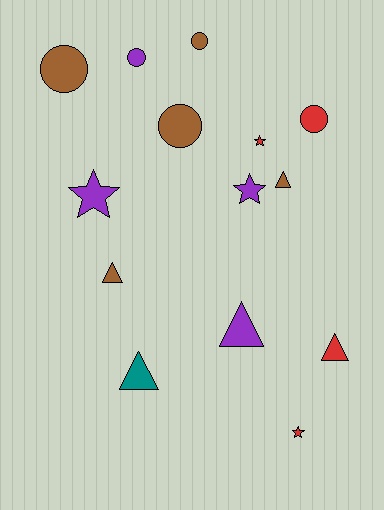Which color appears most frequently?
Brown, with 5 objects.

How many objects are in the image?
There are 14 objects.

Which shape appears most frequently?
Circle, with 5 objects.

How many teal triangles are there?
There is 1 teal triangle.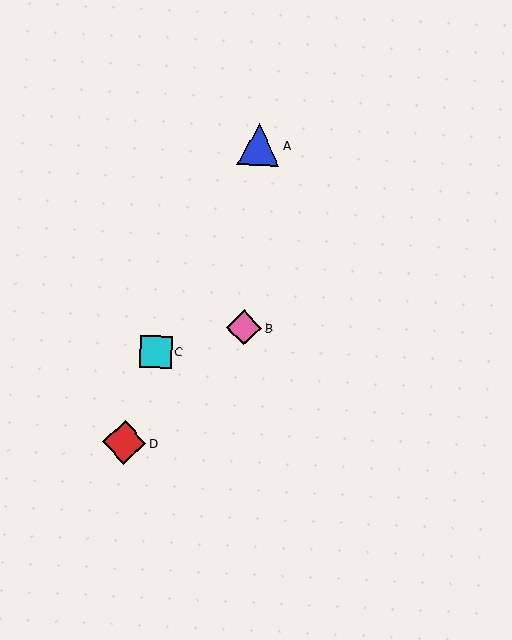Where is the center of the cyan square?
The center of the cyan square is at (156, 352).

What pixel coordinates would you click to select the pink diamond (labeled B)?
Click at (244, 328) to select the pink diamond B.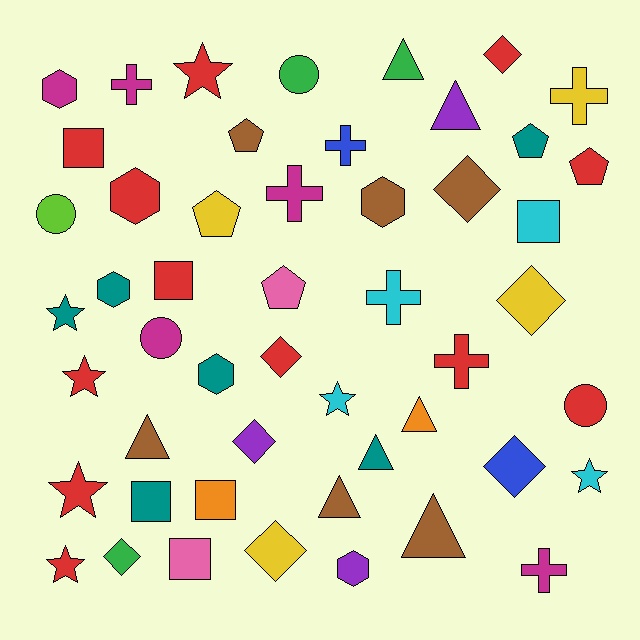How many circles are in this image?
There are 4 circles.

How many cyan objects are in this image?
There are 4 cyan objects.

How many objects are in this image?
There are 50 objects.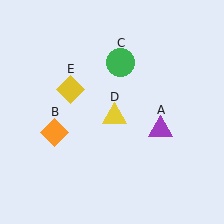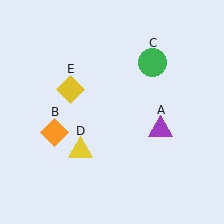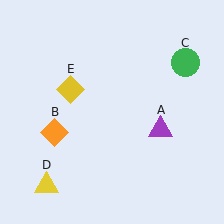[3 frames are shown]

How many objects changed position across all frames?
2 objects changed position: green circle (object C), yellow triangle (object D).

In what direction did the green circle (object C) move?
The green circle (object C) moved right.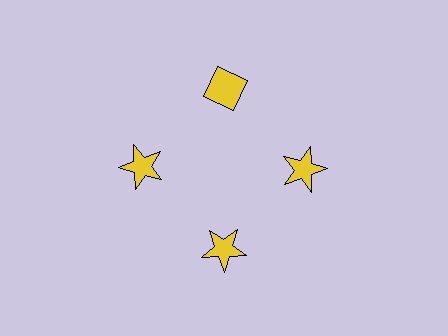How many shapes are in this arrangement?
There are 4 shapes arranged in a ring pattern.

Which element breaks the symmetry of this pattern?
The yellow diamond at roughly the 12 o'clock position breaks the symmetry. All other shapes are yellow stars.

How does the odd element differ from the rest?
It has a different shape: diamond instead of star.